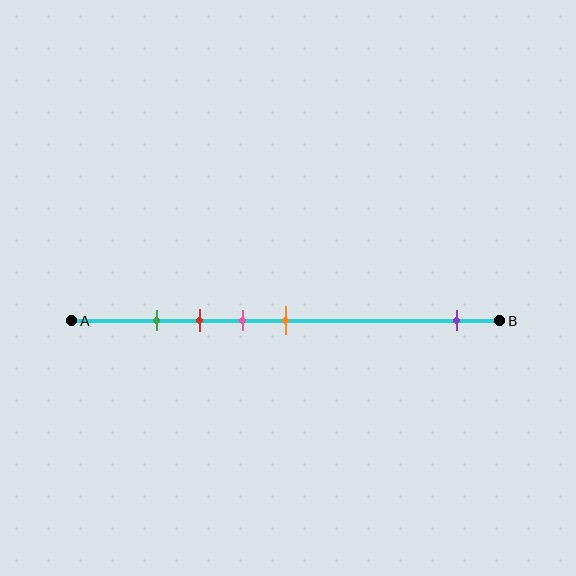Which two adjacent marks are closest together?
The green and red marks are the closest adjacent pair.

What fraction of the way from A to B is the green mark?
The green mark is approximately 20% (0.2) of the way from A to B.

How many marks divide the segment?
There are 5 marks dividing the segment.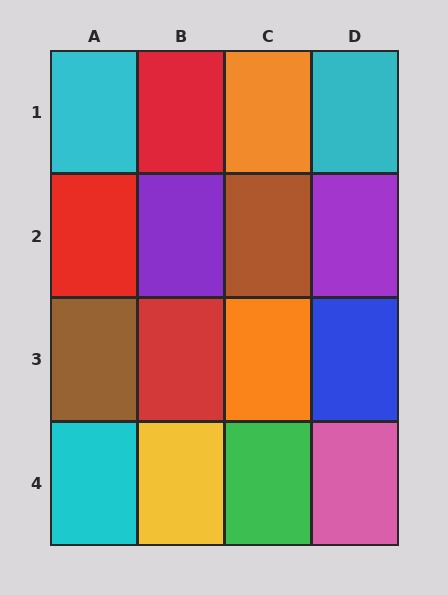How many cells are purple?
2 cells are purple.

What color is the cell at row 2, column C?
Brown.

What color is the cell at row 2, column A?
Red.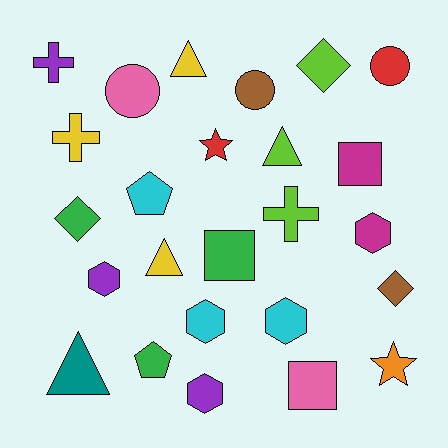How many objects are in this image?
There are 25 objects.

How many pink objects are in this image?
There are 2 pink objects.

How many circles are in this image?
There are 3 circles.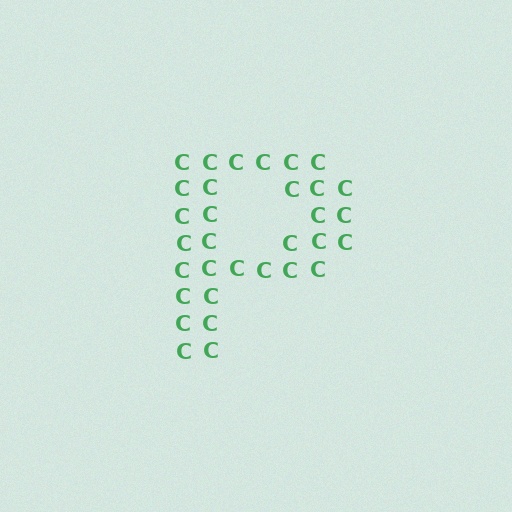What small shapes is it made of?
It is made of small letter C's.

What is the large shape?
The large shape is the letter P.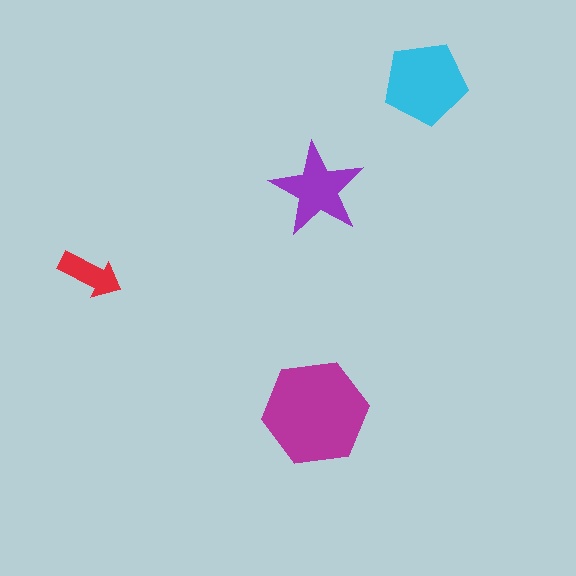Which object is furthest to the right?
The cyan pentagon is rightmost.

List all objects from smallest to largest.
The red arrow, the purple star, the cyan pentagon, the magenta hexagon.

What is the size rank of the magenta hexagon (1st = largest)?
1st.